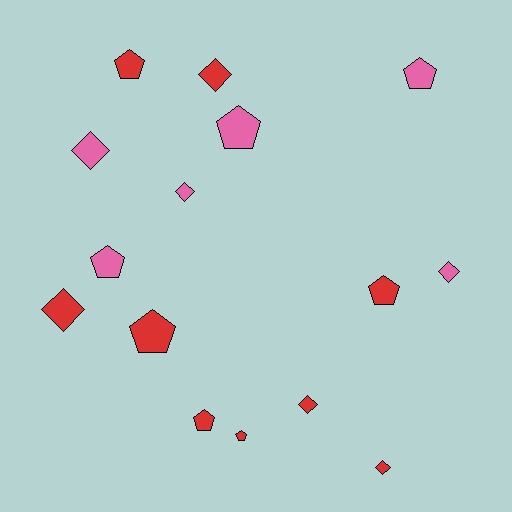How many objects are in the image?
There are 15 objects.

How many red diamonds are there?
There are 4 red diamonds.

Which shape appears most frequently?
Pentagon, with 8 objects.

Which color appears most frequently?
Red, with 9 objects.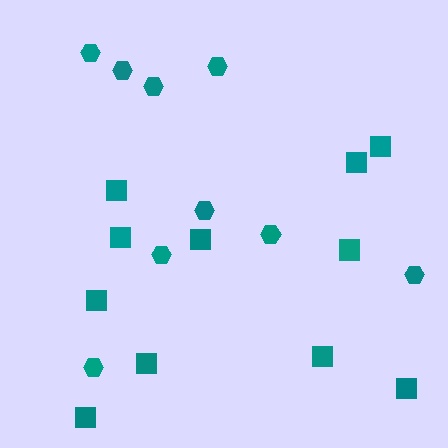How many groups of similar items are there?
There are 2 groups: one group of squares (11) and one group of hexagons (9).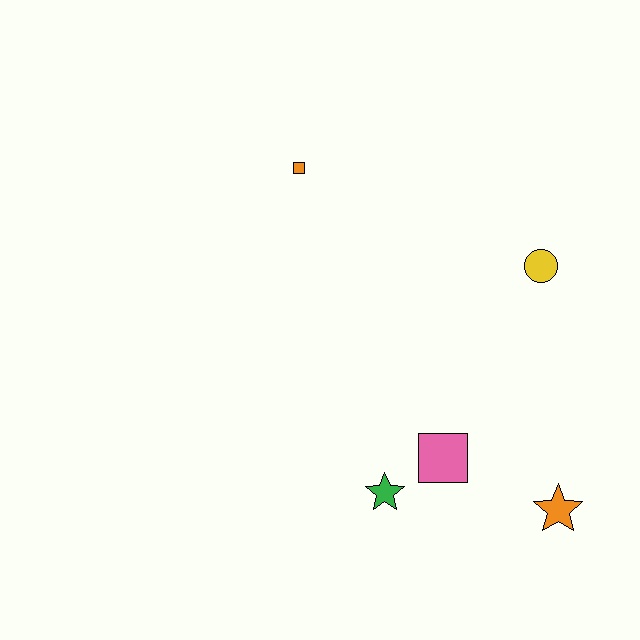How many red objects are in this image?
There are no red objects.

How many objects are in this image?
There are 5 objects.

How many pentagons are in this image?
There are no pentagons.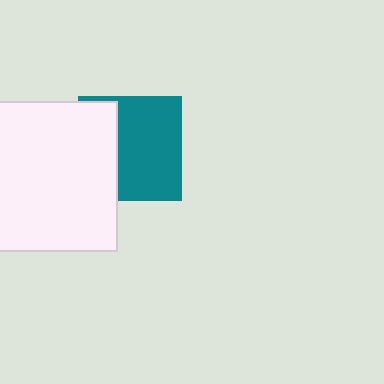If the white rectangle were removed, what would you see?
You would see the complete teal square.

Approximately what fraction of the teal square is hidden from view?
Roughly 36% of the teal square is hidden behind the white rectangle.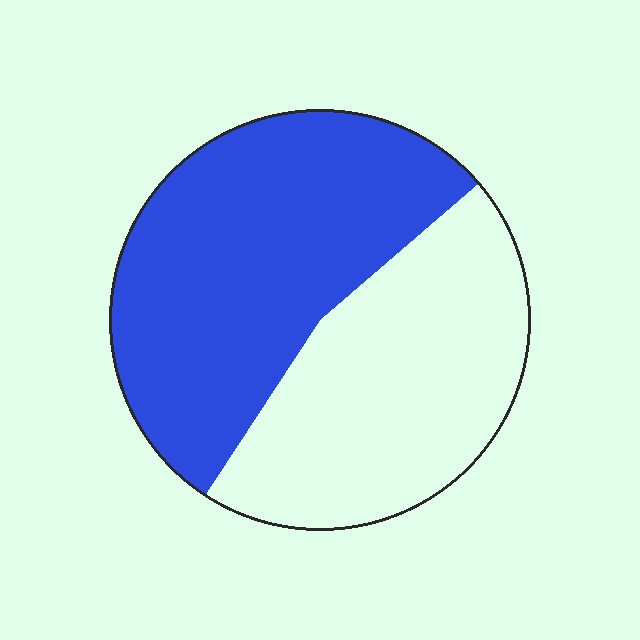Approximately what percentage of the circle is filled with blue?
Approximately 55%.